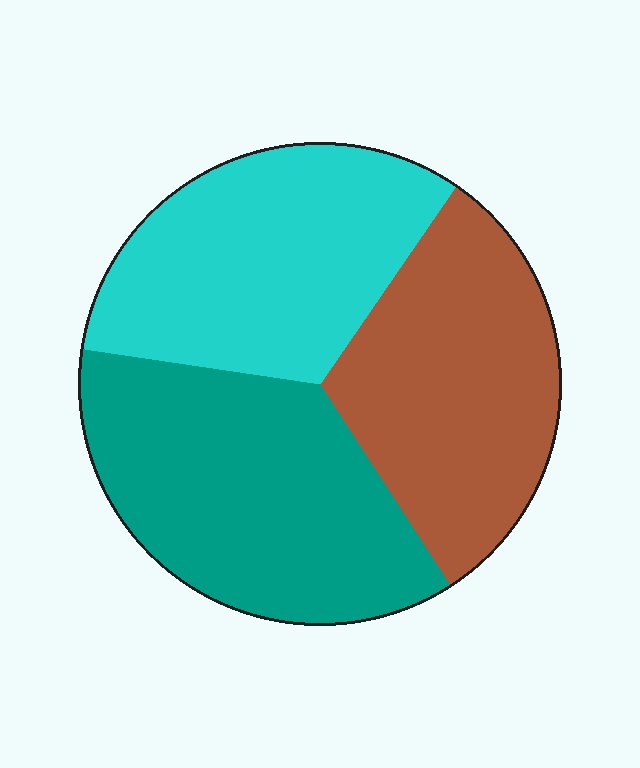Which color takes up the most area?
Teal, at roughly 35%.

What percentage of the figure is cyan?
Cyan covers around 30% of the figure.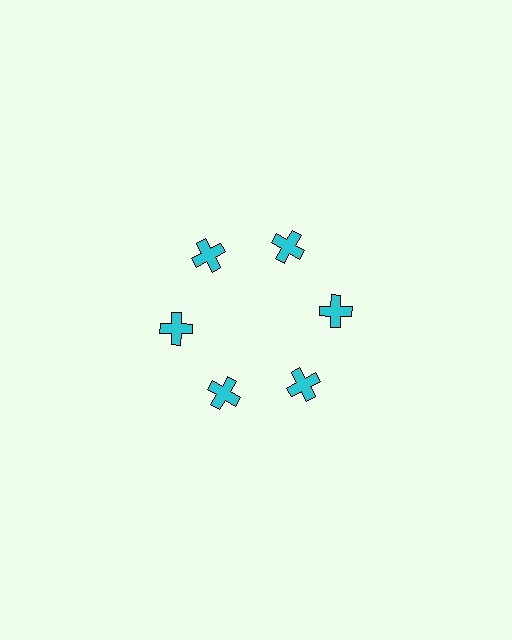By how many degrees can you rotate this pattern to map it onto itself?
The pattern maps onto itself every 60 degrees of rotation.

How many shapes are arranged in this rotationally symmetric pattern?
There are 6 shapes, arranged in 6 groups of 1.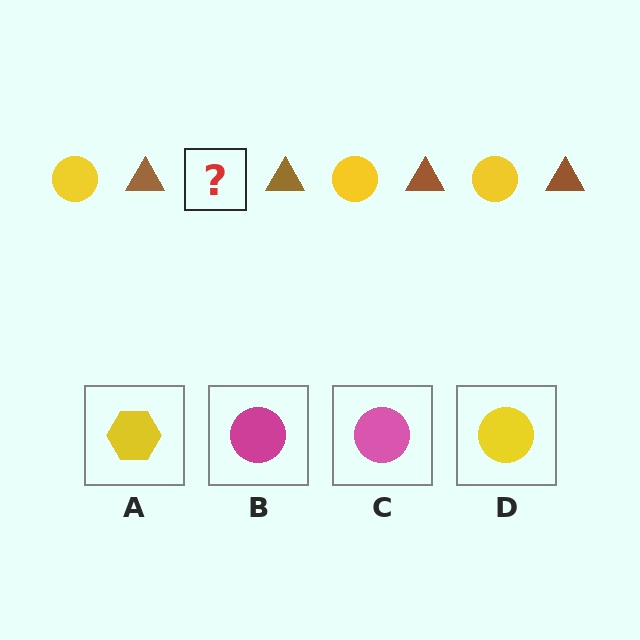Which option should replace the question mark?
Option D.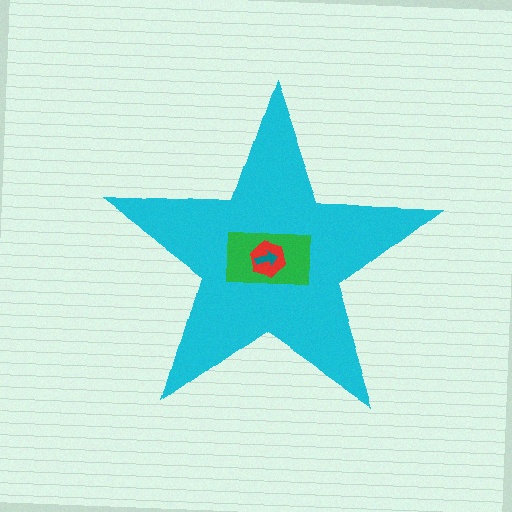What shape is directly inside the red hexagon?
The teal arrow.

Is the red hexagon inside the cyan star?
Yes.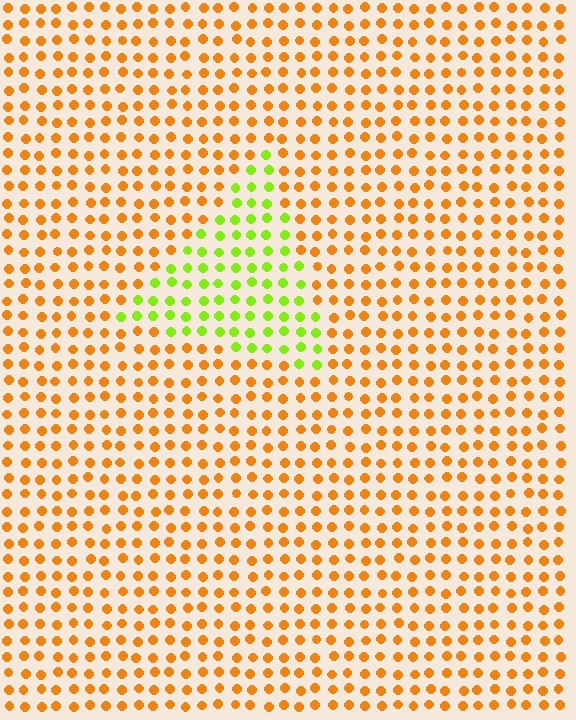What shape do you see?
I see a triangle.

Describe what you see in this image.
The image is filled with small orange elements in a uniform arrangement. A triangle-shaped region is visible where the elements are tinted to a slightly different hue, forming a subtle color boundary.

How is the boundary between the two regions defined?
The boundary is defined purely by a slight shift in hue (about 59 degrees). Spacing, size, and orientation are identical on both sides.